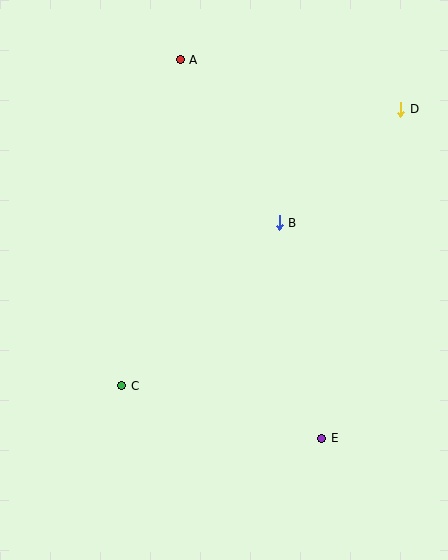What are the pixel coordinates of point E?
Point E is at (322, 438).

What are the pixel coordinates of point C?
Point C is at (122, 386).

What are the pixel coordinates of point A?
Point A is at (180, 60).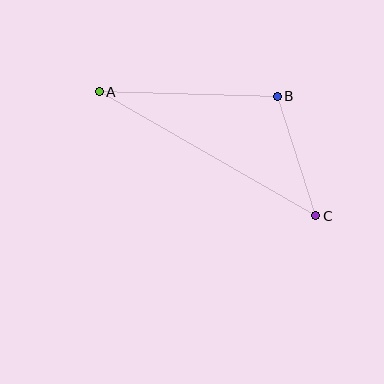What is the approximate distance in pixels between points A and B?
The distance between A and B is approximately 178 pixels.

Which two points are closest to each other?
Points B and C are closest to each other.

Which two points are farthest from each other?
Points A and C are farthest from each other.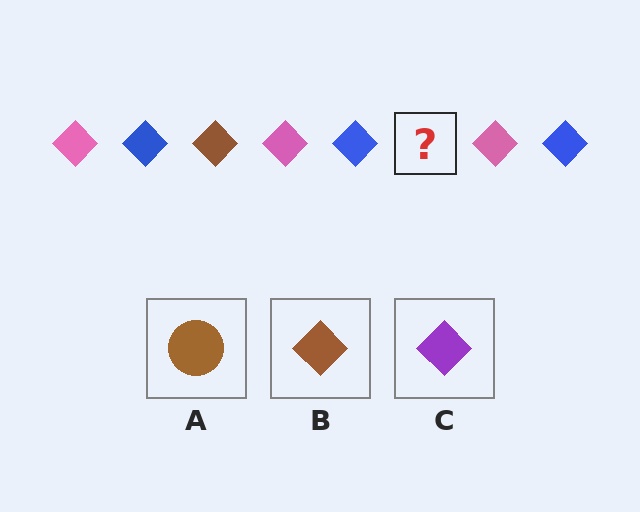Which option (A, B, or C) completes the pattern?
B.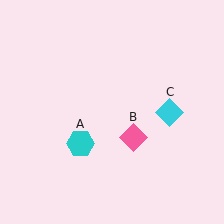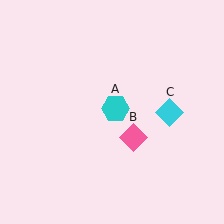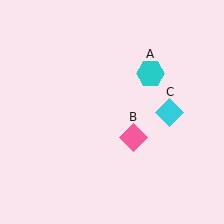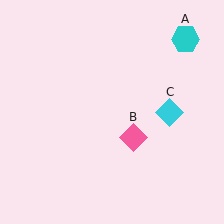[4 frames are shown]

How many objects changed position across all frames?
1 object changed position: cyan hexagon (object A).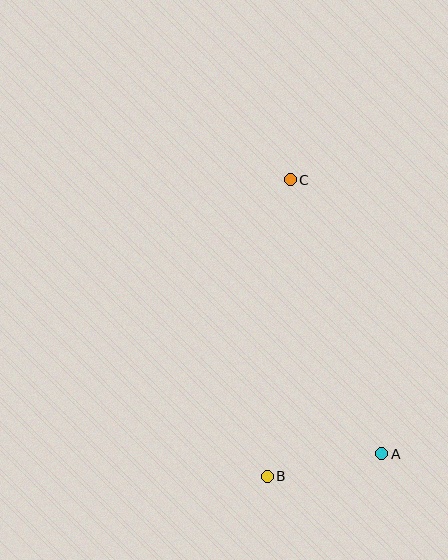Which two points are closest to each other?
Points A and B are closest to each other.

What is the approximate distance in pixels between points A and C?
The distance between A and C is approximately 289 pixels.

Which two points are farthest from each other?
Points B and C are farthest from each other.